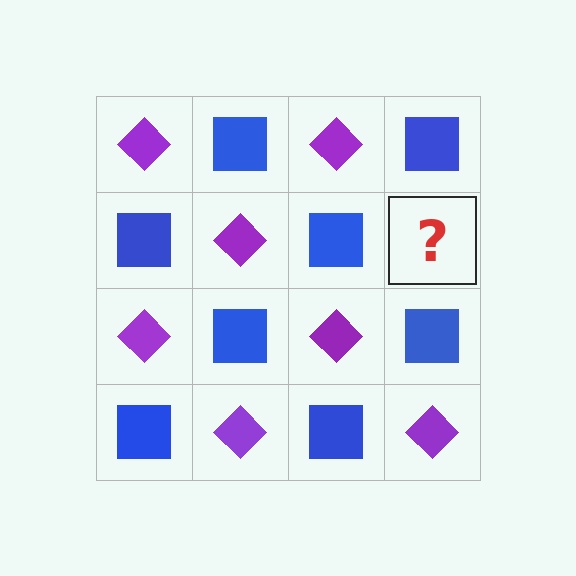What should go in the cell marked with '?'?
The missing cell should contain a purple diamond.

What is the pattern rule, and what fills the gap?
The rule is that it alternates purple diamond and blue square in a checkerboard pattern. The gap should be filled with a purple diamond.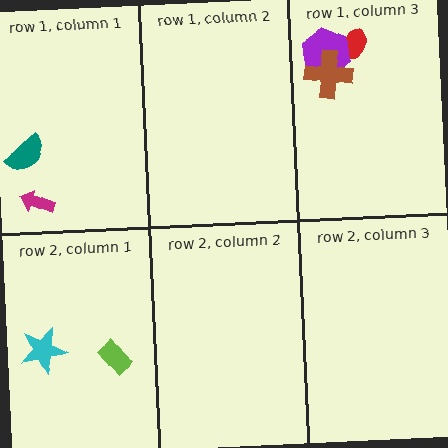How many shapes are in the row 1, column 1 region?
2.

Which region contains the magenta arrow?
The row 1, column 1 region.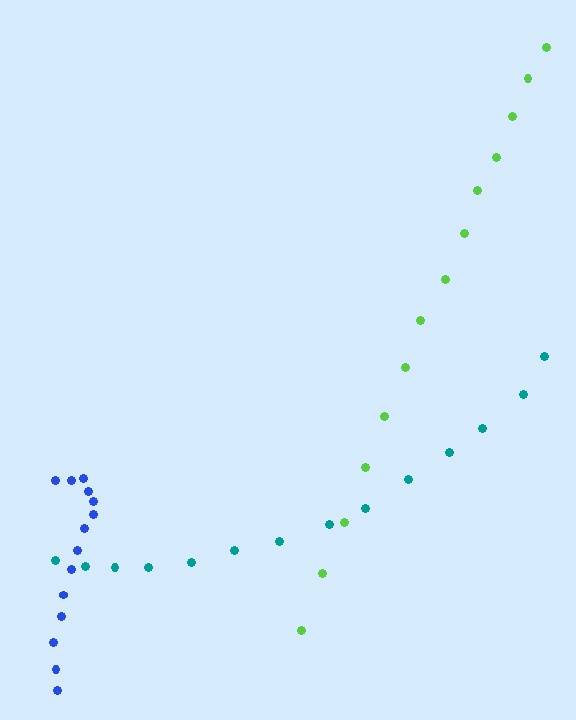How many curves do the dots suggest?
There are 3 distinct paths.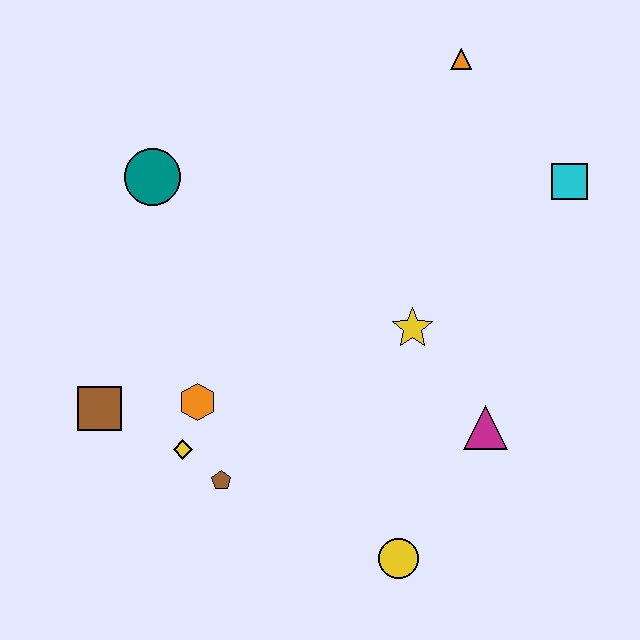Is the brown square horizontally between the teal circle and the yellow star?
No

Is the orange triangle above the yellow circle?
Yes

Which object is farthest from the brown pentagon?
The orange triangle is farthest from the brown pentagon.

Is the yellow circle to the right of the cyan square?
No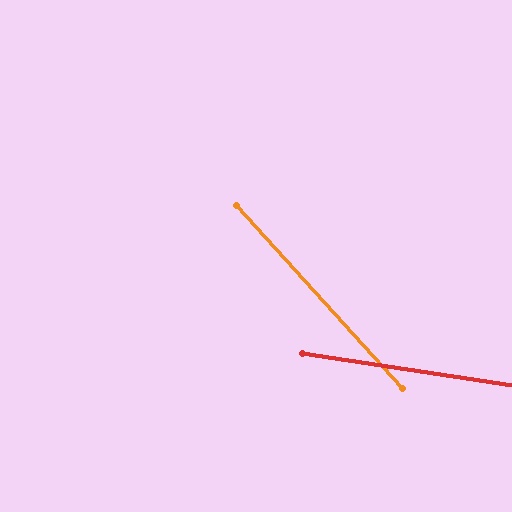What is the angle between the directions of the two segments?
Approximately 39 degrees.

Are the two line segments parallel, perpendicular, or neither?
Neither parallel nor perpendicular — they differ by about 39°.